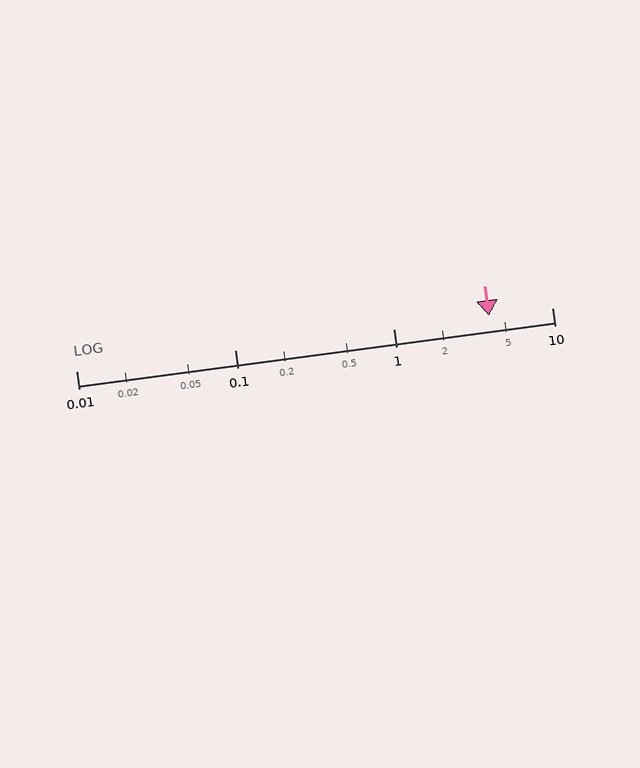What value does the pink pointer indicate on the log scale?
The pointer indicates approximately 4.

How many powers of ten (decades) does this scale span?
The scale spans 3 decades, from 0.01 to 10.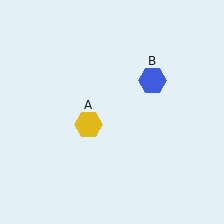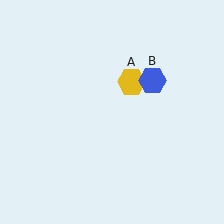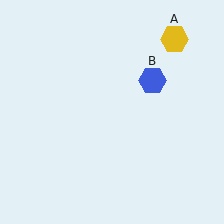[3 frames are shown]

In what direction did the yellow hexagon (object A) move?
The yellow hexagon (object A) moved up and to the right.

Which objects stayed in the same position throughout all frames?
Blue hexagon (object B) remained stationary.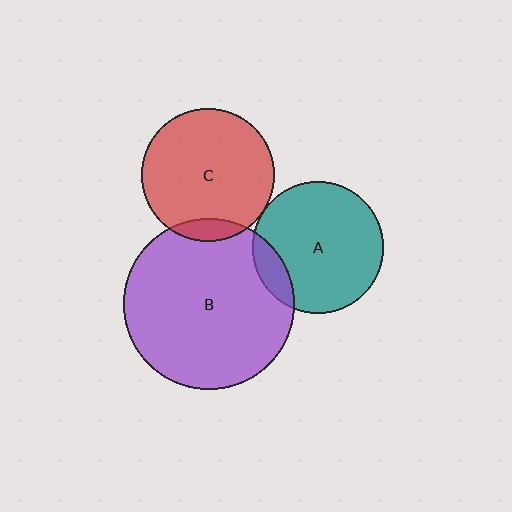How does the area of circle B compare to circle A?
Approximately 1.7 times.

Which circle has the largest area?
Circle B (purple).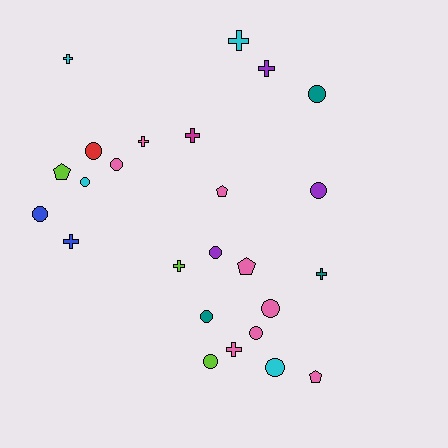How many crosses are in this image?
There are 9 crosses.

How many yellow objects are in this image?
There are no yellow objects.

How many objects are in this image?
There are 25 objects.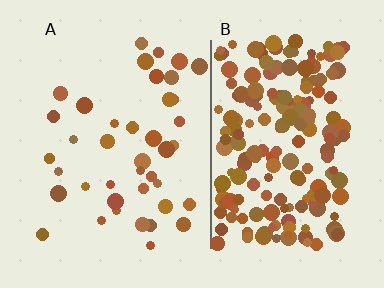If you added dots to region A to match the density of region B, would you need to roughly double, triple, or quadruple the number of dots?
Approximately quadruple.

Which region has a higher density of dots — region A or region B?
B (the right).